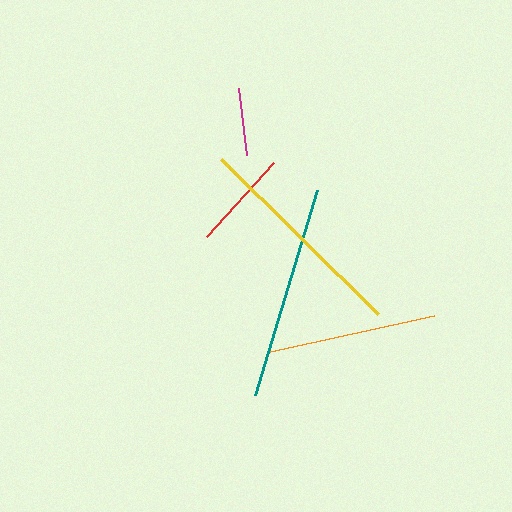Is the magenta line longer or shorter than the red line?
The red line is longer than the magenta line.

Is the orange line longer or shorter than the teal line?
The teal line is longer than the orange line.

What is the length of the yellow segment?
The yellow segment is approximately 221 pixels long.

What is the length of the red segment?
The red segment is approximately 99 pixels long.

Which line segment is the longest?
The yellow line is the longest at approximately 221 pixels.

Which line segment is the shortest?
The magenta line is the shortest at approximately 67 pixels.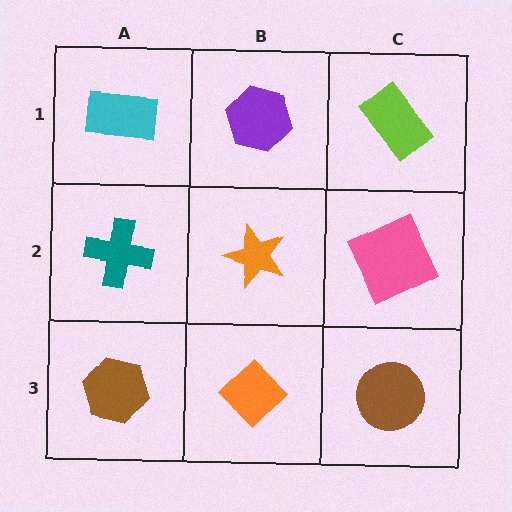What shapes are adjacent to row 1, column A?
A teal cross (row 2, column A), a purple hexagon (row 1, column B).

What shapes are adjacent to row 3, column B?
An orange star (row 2, column B), a brown hexagon (row 3, column A), a brown circle (row 3, column C).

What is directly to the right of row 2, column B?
A pink square.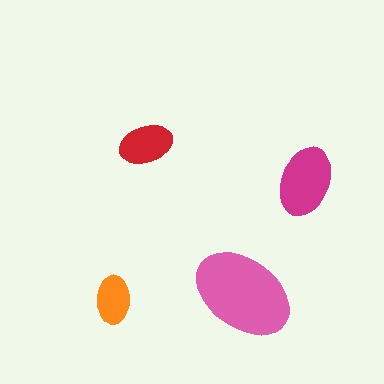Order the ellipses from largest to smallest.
the pink one, the magenta one, the red one, the orange one.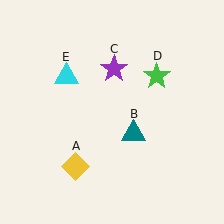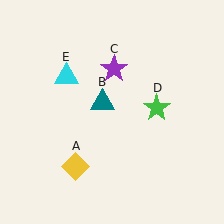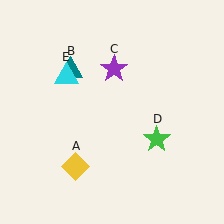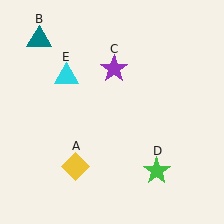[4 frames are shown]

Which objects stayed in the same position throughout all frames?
Yellow diamond (object A) and purple star (object C) and cyan triangle (object E) remained stationary.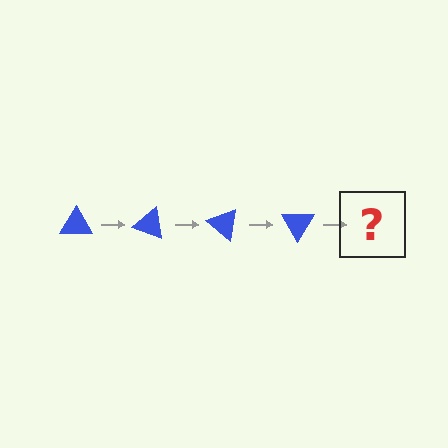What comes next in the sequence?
The next element should be a blue triangle rotated 80 degrees.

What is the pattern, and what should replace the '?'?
The pattern is that the triangle rotates 20 degrees each step. The '?' should be a blue triangle rotated 80 degrees.